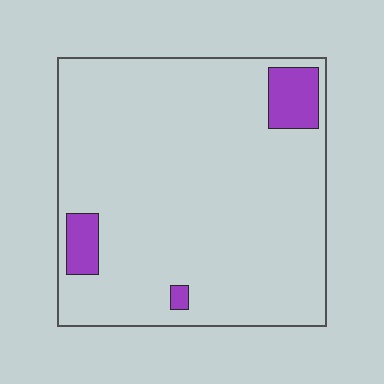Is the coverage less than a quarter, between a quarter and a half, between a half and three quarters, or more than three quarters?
Less than a quarter.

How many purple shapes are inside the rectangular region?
3.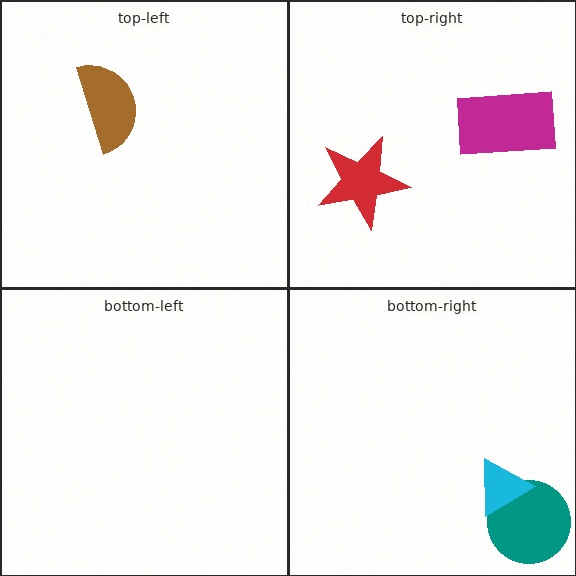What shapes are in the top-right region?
The magenta rectangle, the red star.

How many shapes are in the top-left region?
1.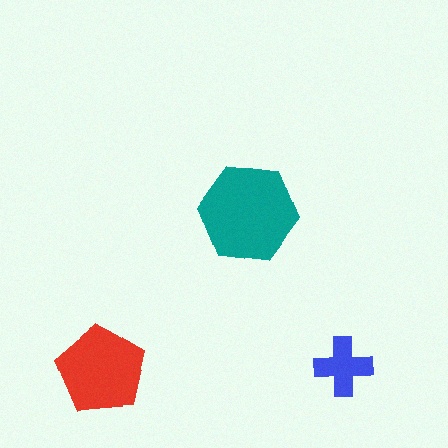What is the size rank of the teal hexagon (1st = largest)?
1st.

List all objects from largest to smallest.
The teal hexagon, the red pentagon, the blue cross.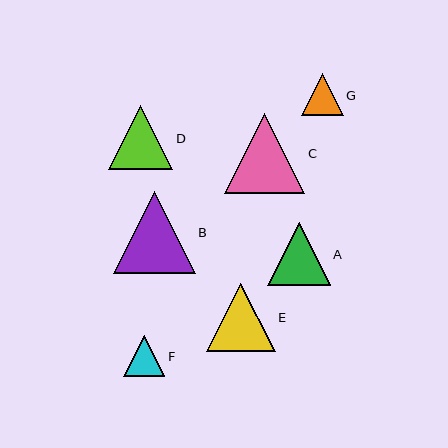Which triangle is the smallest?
Triangle F is the smallest with a size of approximately 41 pixels.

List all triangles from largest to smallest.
From largest to smallest: B, C, E, D, A, G, F.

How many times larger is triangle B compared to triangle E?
Triangle B is approximately 1.2 times the size of triangle E.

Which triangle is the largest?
Triangle B is the largest with a size of approximately 82 pixels.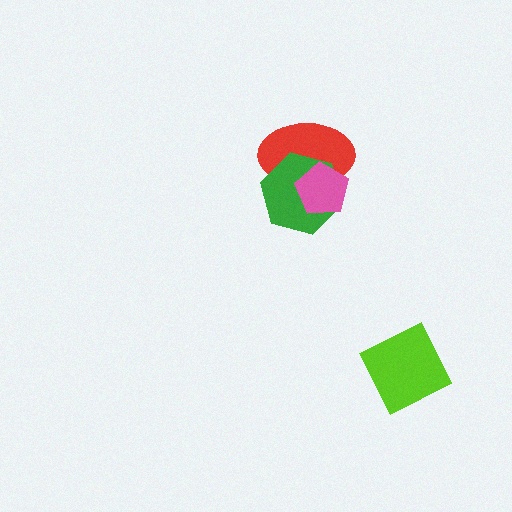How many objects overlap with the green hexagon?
2 objects overlap with the green hexagon.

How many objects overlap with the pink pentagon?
2 objects overlap with the pink pentagon.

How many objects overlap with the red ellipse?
2 objects overlap with the red ellipse.